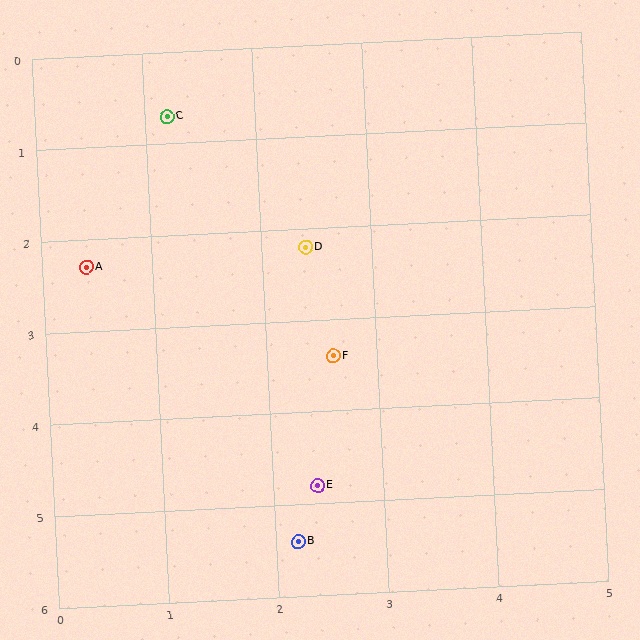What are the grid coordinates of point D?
Point D is at approximately (2.4, 2.2).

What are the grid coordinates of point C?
Point C is at approximately (1.2, 0.7).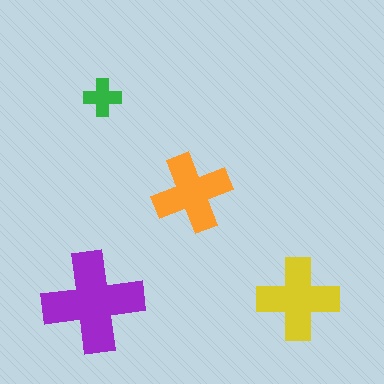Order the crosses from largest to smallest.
the purple one, the yellow one, the orange one, the green one.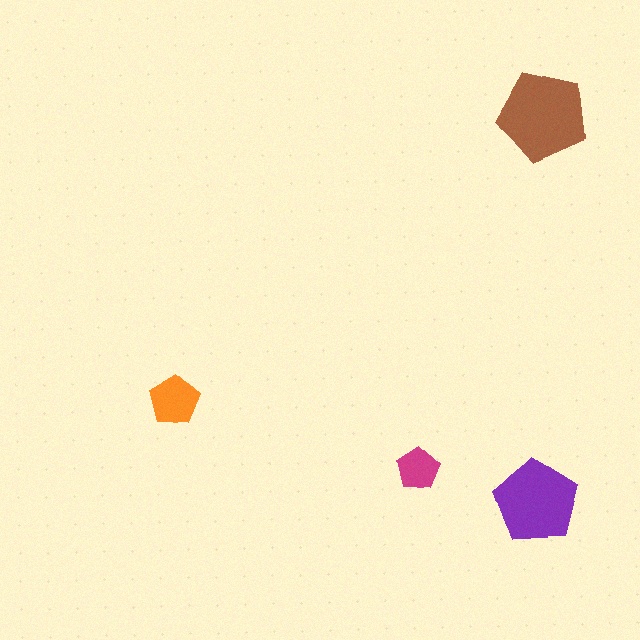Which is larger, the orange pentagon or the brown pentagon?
The brown one.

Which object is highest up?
The brown pentagon is topmost.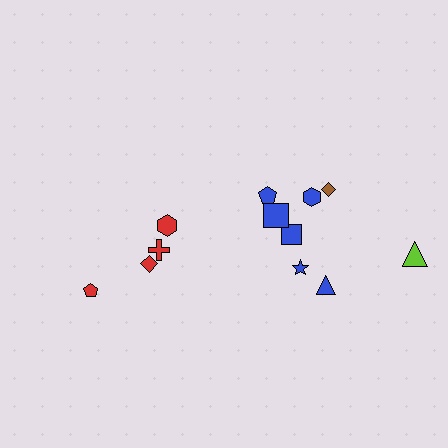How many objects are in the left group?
There are 4 objects.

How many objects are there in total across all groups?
There are 12 objects.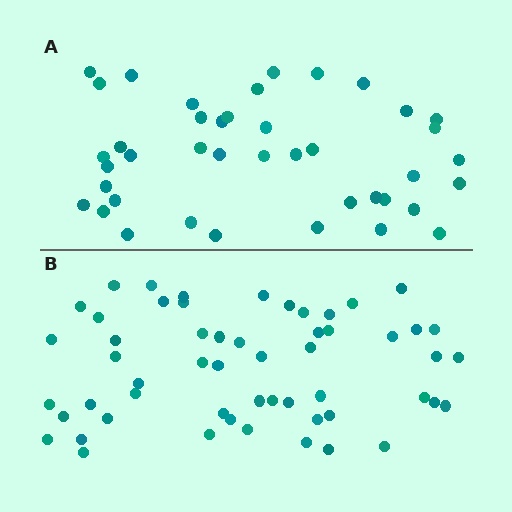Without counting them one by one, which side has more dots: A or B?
Region B (the bottom region) has more dots.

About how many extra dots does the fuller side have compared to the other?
Region B has approximately 15 more dots than region A.